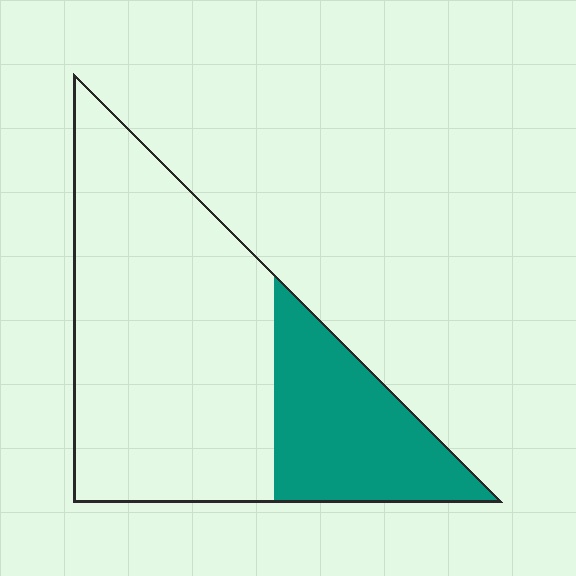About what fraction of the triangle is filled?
About one quarter (1/4).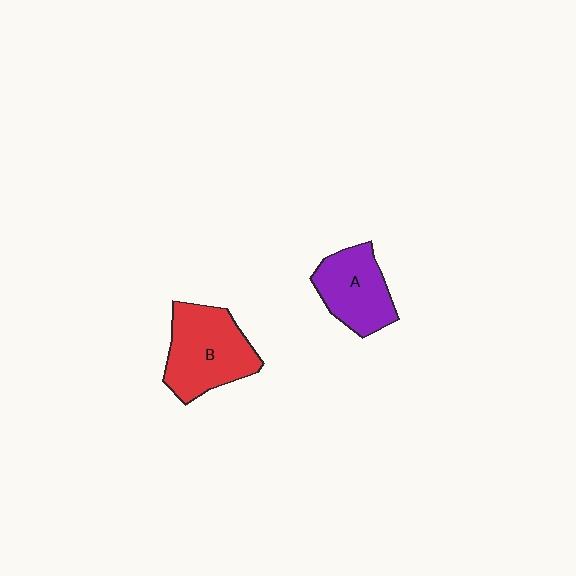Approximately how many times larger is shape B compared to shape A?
Approximately 1.3 times.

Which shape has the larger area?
Shape B (red).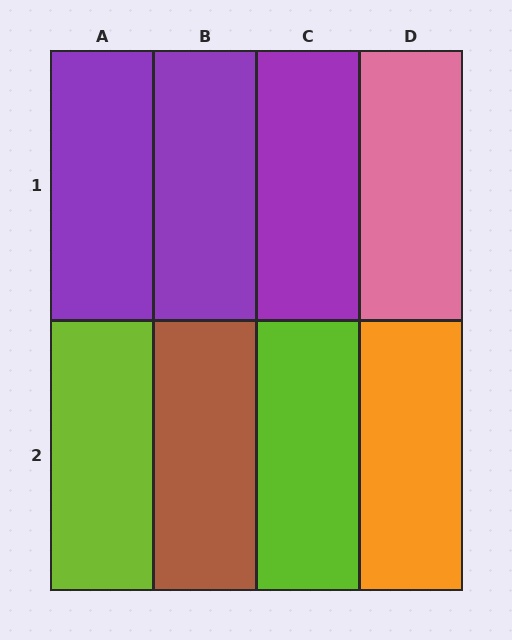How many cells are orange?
1 cell is orange.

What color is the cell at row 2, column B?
Brown.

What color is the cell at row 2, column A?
Lime.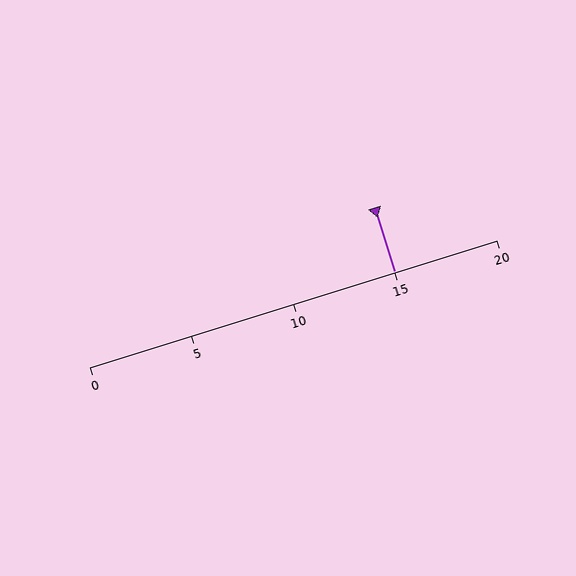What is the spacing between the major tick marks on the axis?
The major ticks are spaced 5 apart.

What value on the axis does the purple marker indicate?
The marker indicates approximately 15.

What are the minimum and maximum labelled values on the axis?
The axis runs from 0 to 20.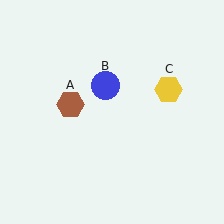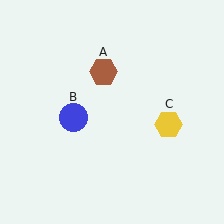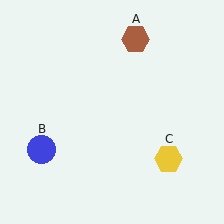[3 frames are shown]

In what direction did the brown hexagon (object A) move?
The brown hexagon (object A) moved up and to the right.